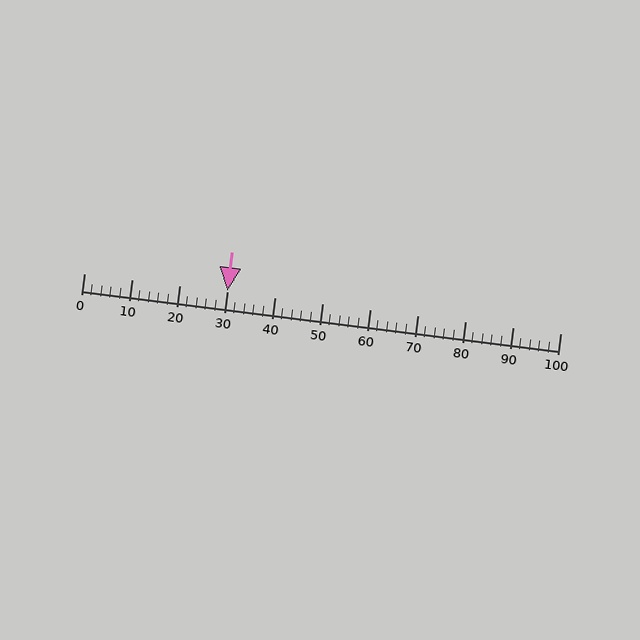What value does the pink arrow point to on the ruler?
The pink arrow points to approximately 30.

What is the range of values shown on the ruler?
The ruler shows values from 0 to 100.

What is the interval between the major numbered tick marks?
The major tick marks are spaced 10 units apart.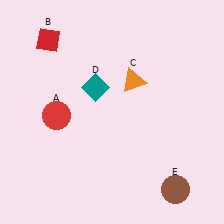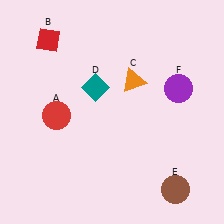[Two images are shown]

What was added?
A purple circle (F) was added in Image 2.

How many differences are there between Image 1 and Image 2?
There is 1 difference between the two images.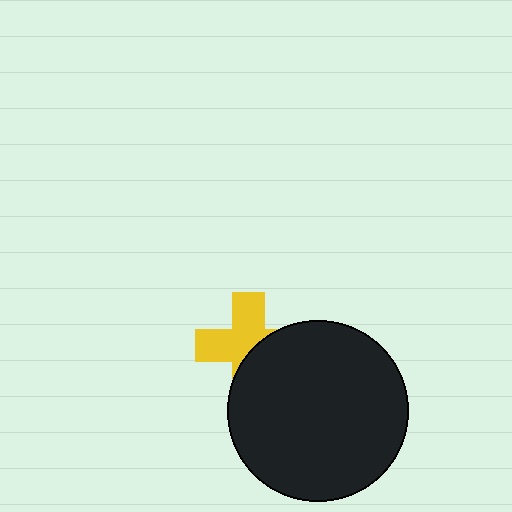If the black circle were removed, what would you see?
You would see the complete yellow cross.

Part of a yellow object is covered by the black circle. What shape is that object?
It is a cross.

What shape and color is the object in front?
The object in front is a black circle.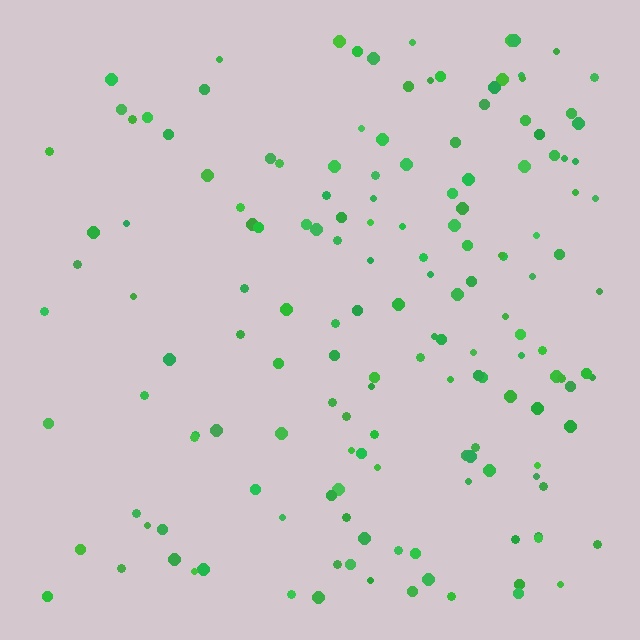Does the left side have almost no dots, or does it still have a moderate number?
Still a moderate number, just noticeably fewer than the right.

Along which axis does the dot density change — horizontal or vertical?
Horizontal.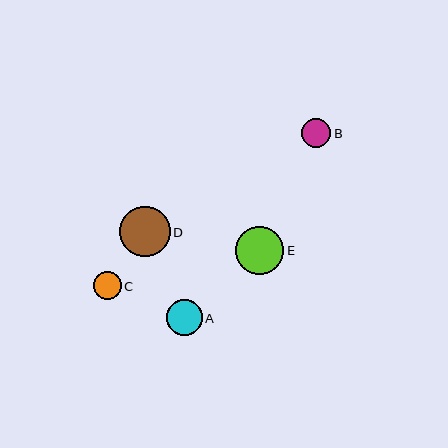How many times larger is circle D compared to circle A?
Circle D is approximately 1.4 times the size of circle A.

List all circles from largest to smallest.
From largest to smallest: D, E, A, B, C.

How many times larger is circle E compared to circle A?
Circle E is approximately 1.3 times the size of circle A.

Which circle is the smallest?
Circle C is the smallest with a size of approximately 28 pixels.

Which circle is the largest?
Circle D is the largest with a size of approximately 51 pixels.